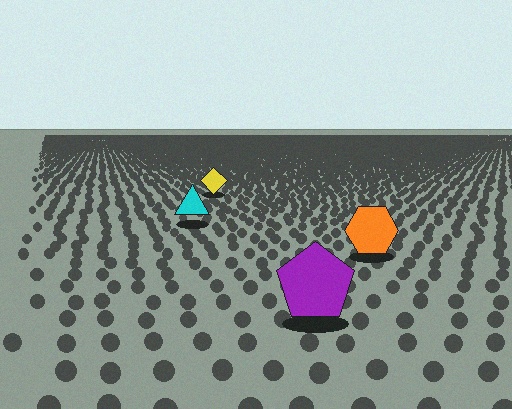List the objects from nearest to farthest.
From nearest to farthest: the purple pentagon, the orange hexagon, the cyan triangle, the yellow diamond.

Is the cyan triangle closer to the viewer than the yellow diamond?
Yes. The cyan triangle is closer — you can tell from the texture gradient: the ground texture is coarser near it.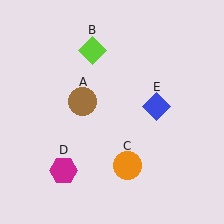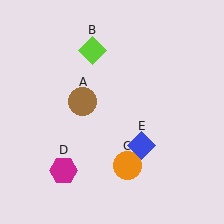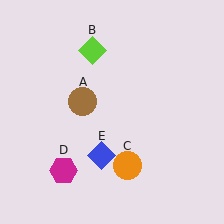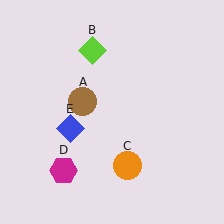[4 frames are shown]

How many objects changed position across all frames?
1 object changed position: blue diamond (object E).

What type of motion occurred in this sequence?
The blue diamond (object E) rotated clockwise around the center of the scene.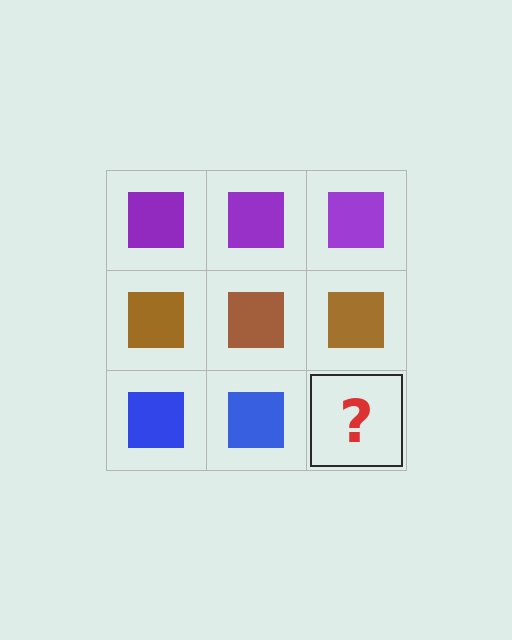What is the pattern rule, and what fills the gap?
The rule is that each row has a consistent color. The gap should be filled with a blue square.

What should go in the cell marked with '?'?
The missing cell should contain a blue square.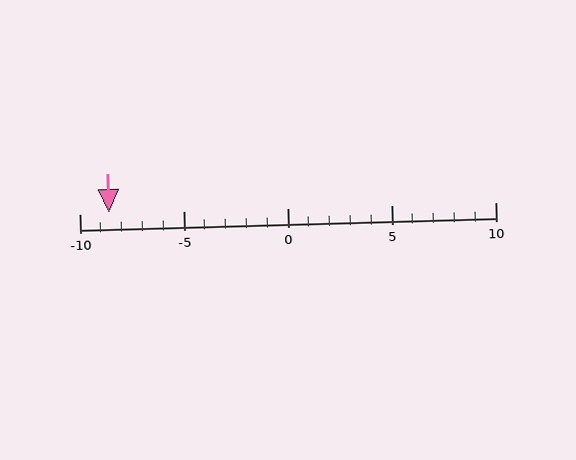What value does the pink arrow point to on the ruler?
The pink arrow points to approximately -9.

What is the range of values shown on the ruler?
The ruler shows values from -10 to 10.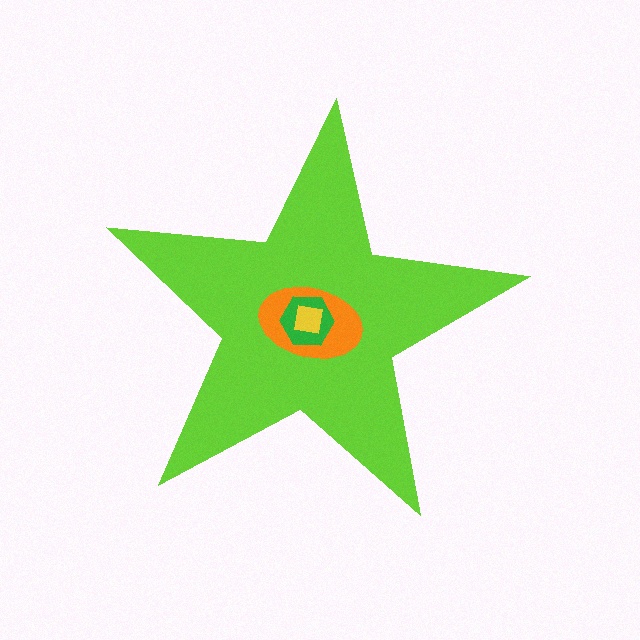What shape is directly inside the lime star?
The orange ellipse.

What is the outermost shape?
The lime star.